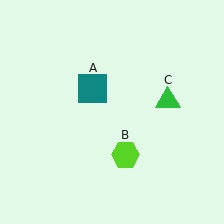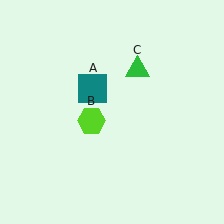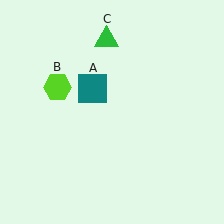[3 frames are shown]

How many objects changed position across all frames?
2 objects changed position: lime hexagon (object B), green triangle (object C).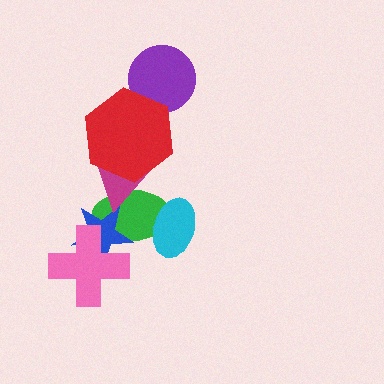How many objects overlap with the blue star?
3 objects overlap with the blue star.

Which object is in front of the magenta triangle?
The red hexagon is in front of the magenta triangle.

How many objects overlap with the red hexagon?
2 objects overlap with the red hexagon.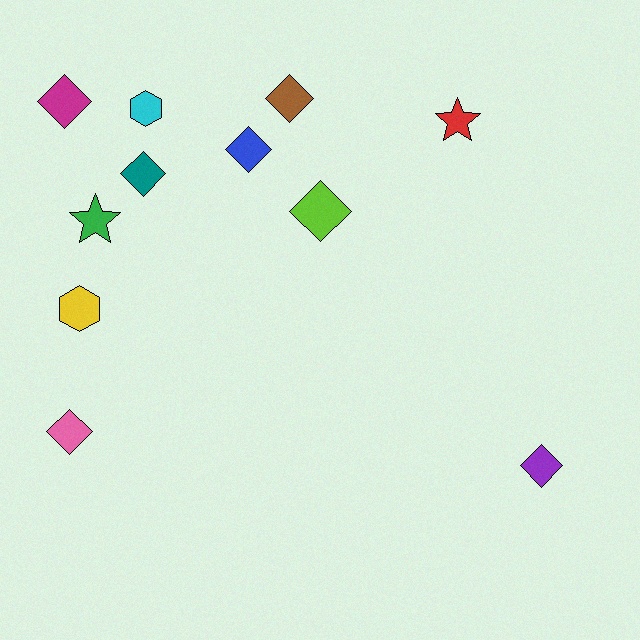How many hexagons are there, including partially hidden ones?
There are 2 hexagons.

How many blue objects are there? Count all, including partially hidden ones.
There is 1 blue object.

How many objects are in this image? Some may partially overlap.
There are 11 objects.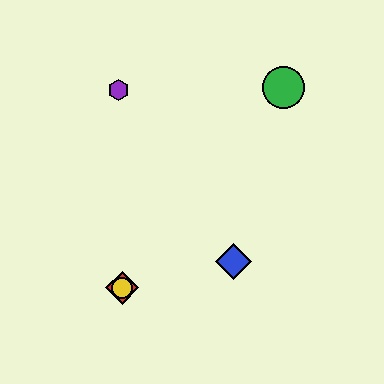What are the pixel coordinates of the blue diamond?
The blue diamond is at (233, 262).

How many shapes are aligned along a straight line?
3 shapes (the red diamond, the green circle, the yellow circle) are aligned along a straight line.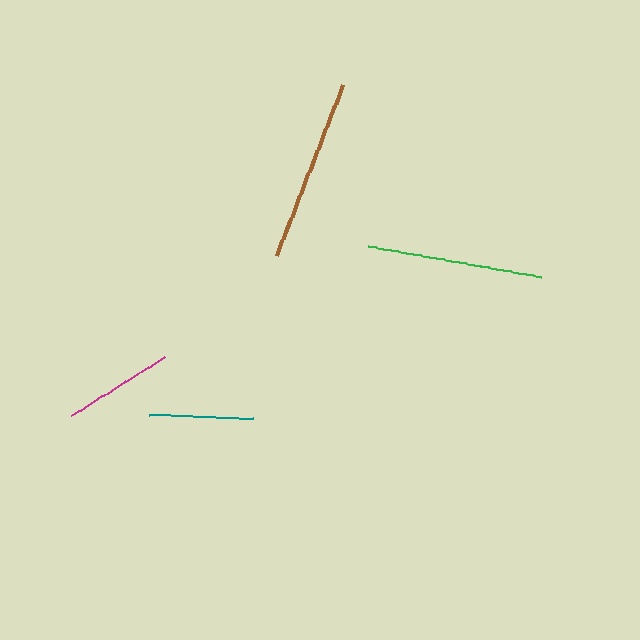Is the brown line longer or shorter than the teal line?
The brown line is longer than the teal line.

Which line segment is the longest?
The brown line is the longest at approximately 184 pixels.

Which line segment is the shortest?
The teal line is the shortest at approximately 104 pixels.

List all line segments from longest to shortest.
From longest to shortest: brown, green, magenta, teal.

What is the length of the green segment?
The green segment is approximately 175 pixels long.